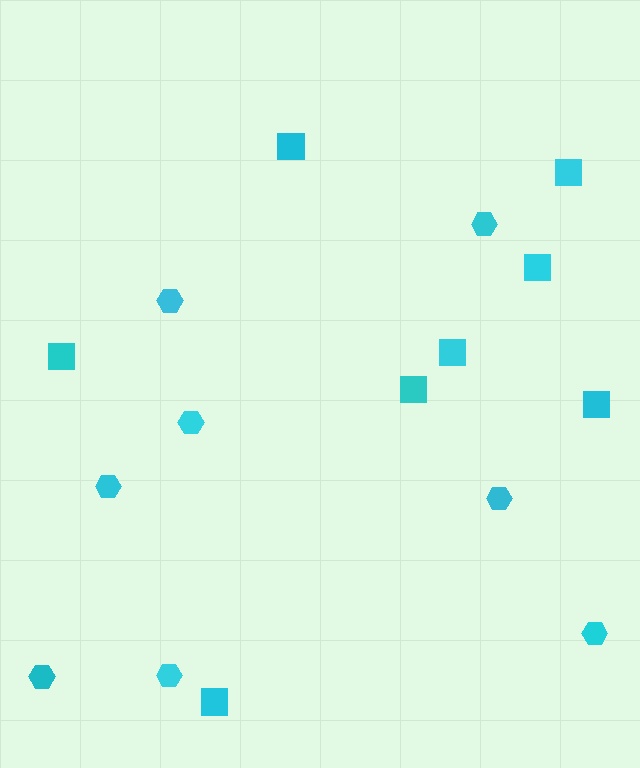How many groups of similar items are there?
There are 2 groups: one group of hexagons (8) and one group of squares (8).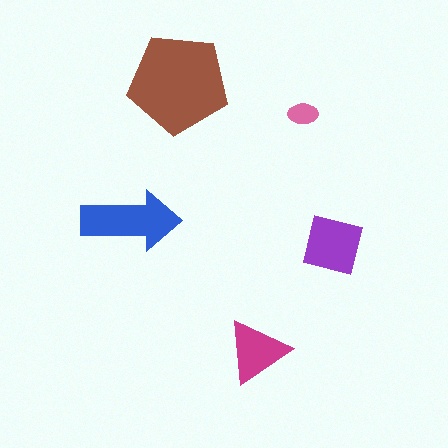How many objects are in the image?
There are 5 objects in the image.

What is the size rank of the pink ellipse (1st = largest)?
5th.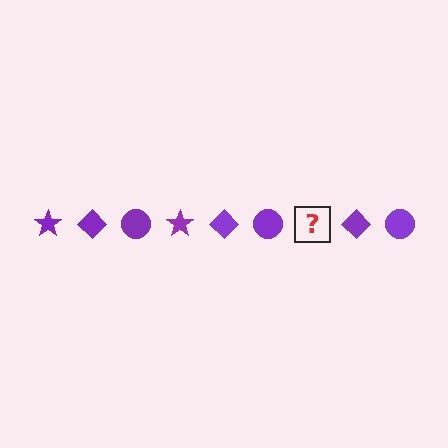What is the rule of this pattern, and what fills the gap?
The rule is that the pattern cycles through star, diamond, circle shapes in purple. The gap should be filled with a purple star.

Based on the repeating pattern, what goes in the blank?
The blank should be a purple star.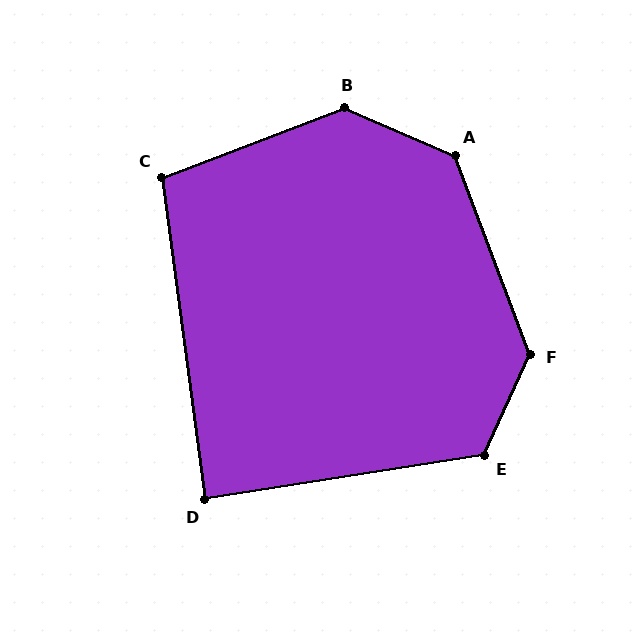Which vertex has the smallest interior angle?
D, at approximately 89 degrees.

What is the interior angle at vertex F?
Approximately 135 degrees (obtuse).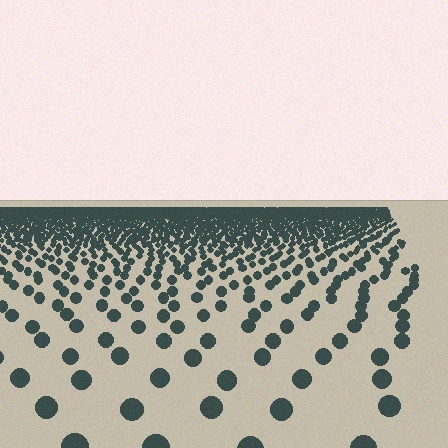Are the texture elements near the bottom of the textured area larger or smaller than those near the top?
Larger. Near the bottom, elements are closer to the viewer and appear at a bigger on-screen size.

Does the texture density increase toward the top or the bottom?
Density increases toward the top.